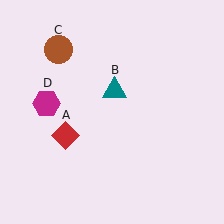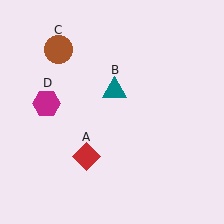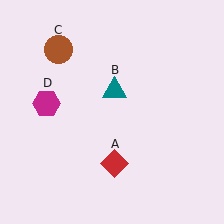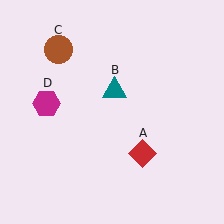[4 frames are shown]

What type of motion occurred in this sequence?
The red diamond (object A) rotated counterclockwise around the center of the scene.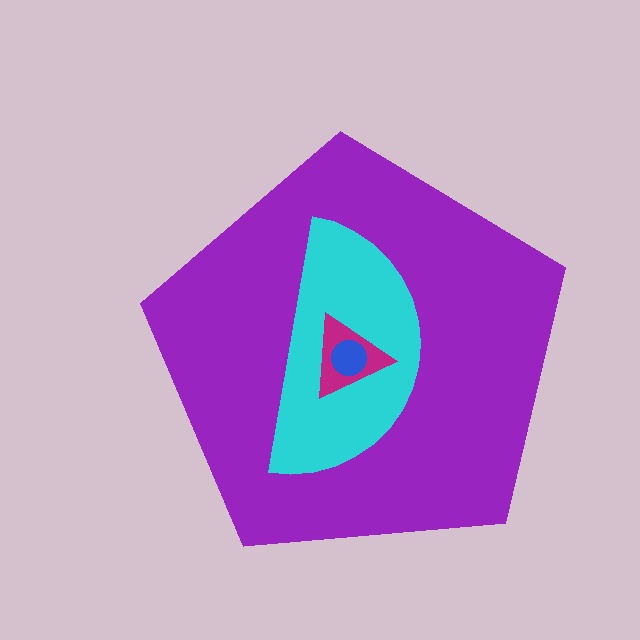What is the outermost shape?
The purple pentagon.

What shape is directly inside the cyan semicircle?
The magenta triangle.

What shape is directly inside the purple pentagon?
The cyan semicircle.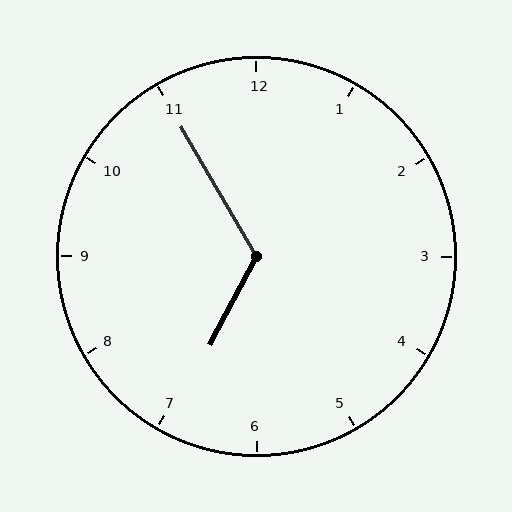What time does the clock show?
6:55.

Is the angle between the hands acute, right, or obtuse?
It is obtuse.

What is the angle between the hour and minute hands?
Approximately 122 degrees.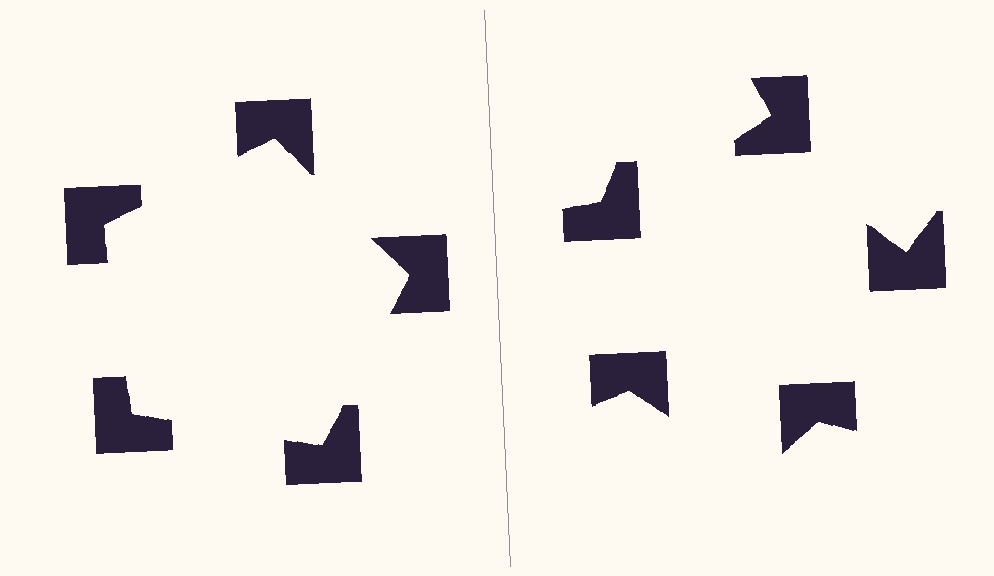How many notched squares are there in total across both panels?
10 — 5 on each side.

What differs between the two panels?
The notched squares are positioned identically on both sides; only the wedge orientations differ. On the left they align to a pentagon; on the right they are misaligned.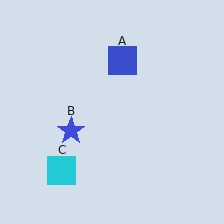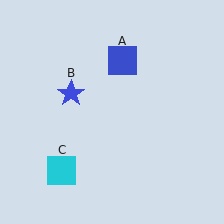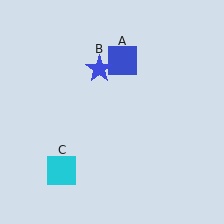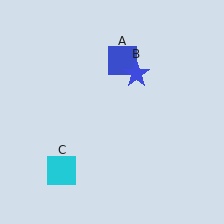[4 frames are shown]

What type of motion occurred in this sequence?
The blue star (object B) rotated clockwise around the center of the scene.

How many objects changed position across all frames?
1 object changed position: blue star (object B).